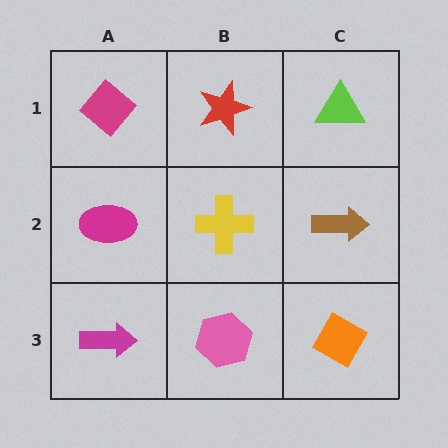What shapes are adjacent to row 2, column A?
A magenta diamond (row 1, column A), a magenta arrow (row 3, column A), a yellow cross (row 2, column B).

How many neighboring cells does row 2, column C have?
3.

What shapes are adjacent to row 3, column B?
A yellow cross (row 2, column B), a magenta arrow (row 3, column A), an orange diamond (row 3, column C).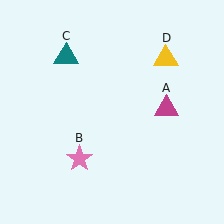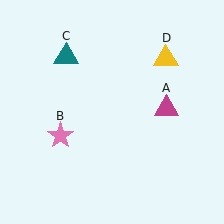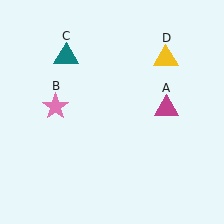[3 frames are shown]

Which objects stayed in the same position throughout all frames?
Magenta triangle (object A) and teal triangle (object C) and yellow triangle (object D) remained stationary.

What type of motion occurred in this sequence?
The pink star (object B) rotated clockwise around the center of the scene.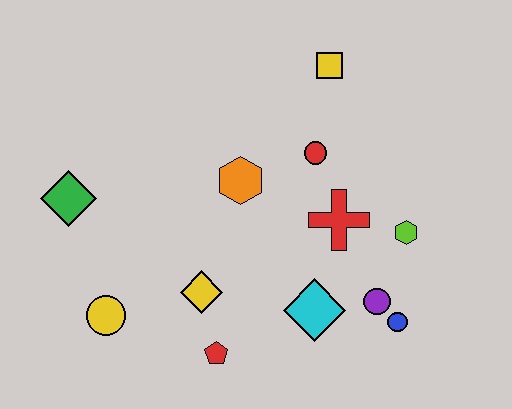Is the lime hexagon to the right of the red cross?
Yes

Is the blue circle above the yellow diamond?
No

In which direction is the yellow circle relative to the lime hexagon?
The yellow circle is to the left of the lime hexagon.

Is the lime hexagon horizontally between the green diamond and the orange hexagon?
No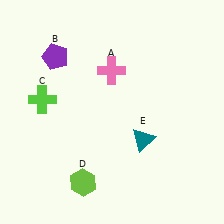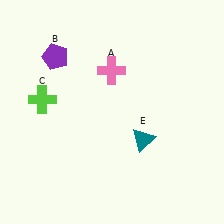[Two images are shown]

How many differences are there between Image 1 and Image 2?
There is 1 difference between the two images.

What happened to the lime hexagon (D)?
The lime hexagon (D) was removed in Image 2. It was in the bottom-left area of Image 1.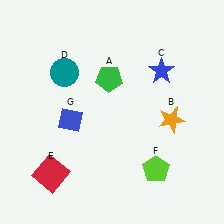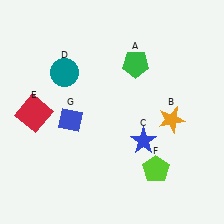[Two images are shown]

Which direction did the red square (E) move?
The red square (E) moved up.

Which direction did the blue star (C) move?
The blue star (C) moved down.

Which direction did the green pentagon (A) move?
The green pentagon (A) moved right.